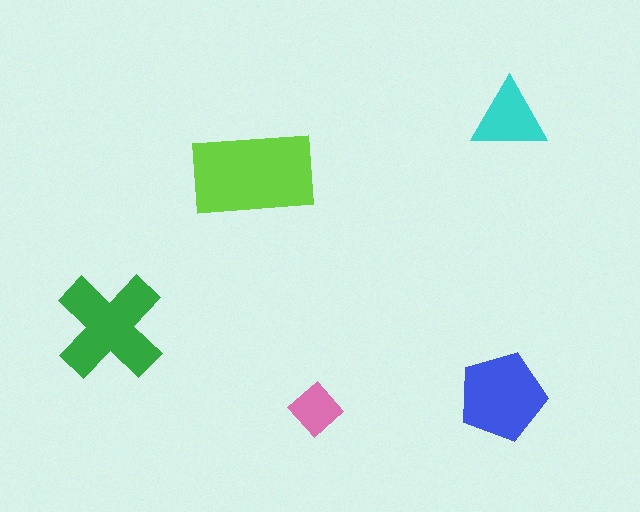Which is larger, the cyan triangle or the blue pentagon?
The blue pentagon.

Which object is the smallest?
The pink diamond.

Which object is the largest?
The lime rectangle.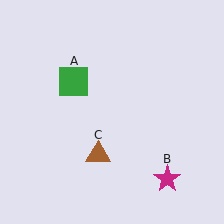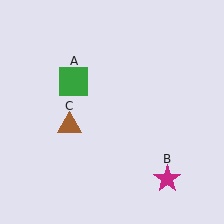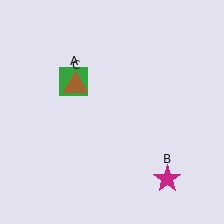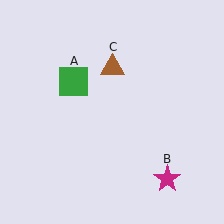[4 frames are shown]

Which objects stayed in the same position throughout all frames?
Green square (object A) and magenta star (object B) remained stationary.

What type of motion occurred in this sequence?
The brown triangle (object C) rotated clockwise around the center of the scene.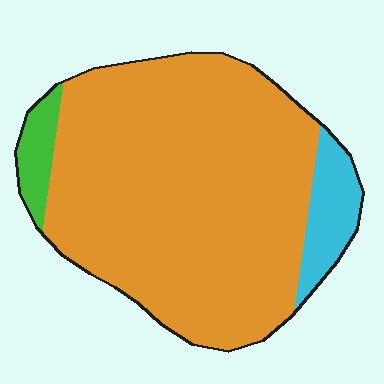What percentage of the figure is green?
Green covers around 5% of the figure.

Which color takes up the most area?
Orange, at roughly 85%.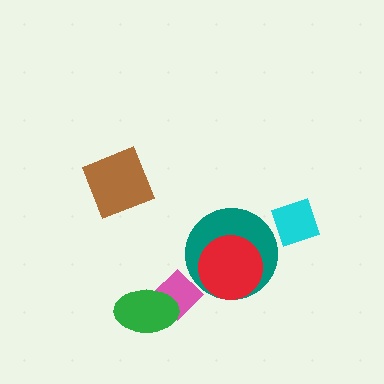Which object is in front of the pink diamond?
The green ellipse is in front of the pink diamond.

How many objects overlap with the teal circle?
1 object overlaps with the teal circle.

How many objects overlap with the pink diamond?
1 object overlaps with the pink diamond.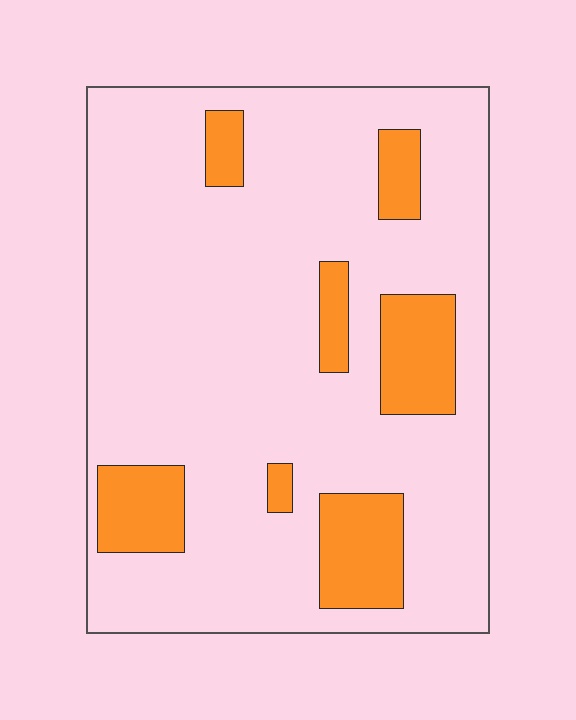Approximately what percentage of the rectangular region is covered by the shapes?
Approximately 15%.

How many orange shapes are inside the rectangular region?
7.